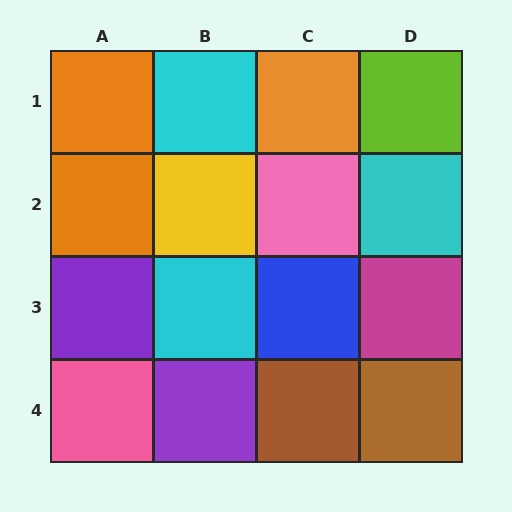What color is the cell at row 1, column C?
Orange.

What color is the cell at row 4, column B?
Purple.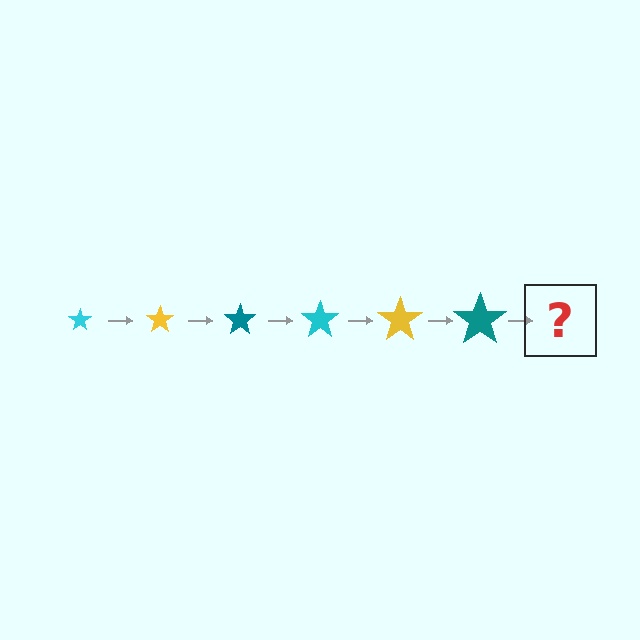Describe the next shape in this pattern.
It should be a cyan star, larger than the previous one.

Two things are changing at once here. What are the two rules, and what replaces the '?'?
The two rules are that the star grows larger each step and the color cycles through cyan, yellow, and teal. The '?' should be a cyan star, larger than the previous one.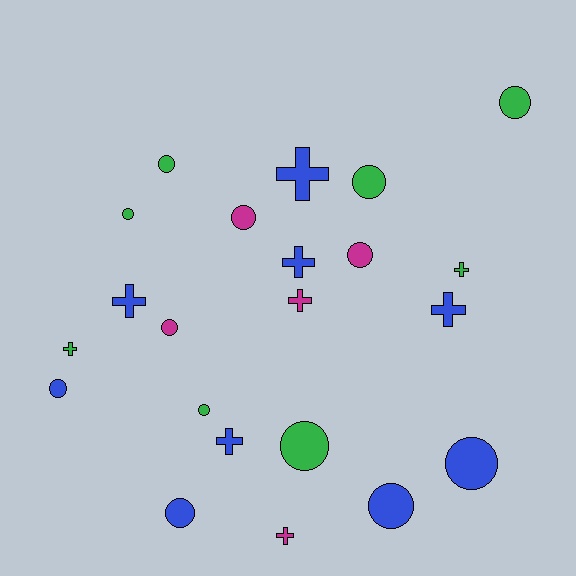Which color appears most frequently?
Blue, with 9 objects.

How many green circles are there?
There are 6 green circles.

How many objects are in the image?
There are 22 objects.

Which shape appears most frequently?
Circle, with 13 objects.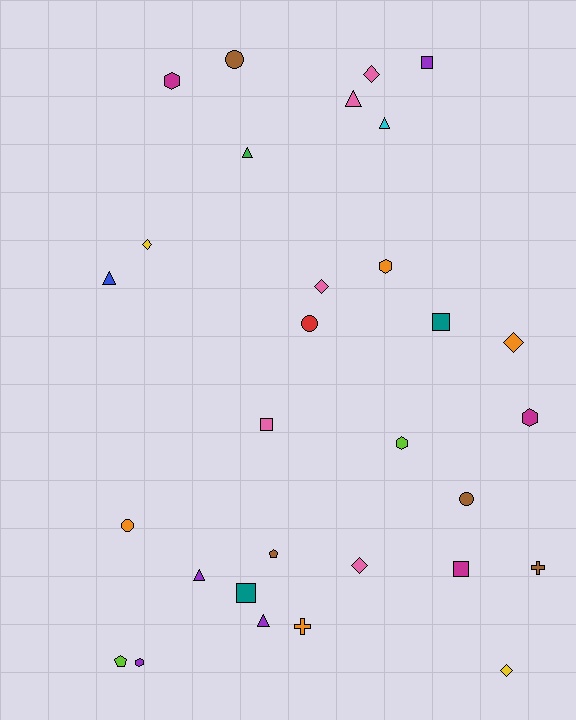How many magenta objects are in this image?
There are 3 magenta objects.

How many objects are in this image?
There are 30 objects.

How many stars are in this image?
There are no stars.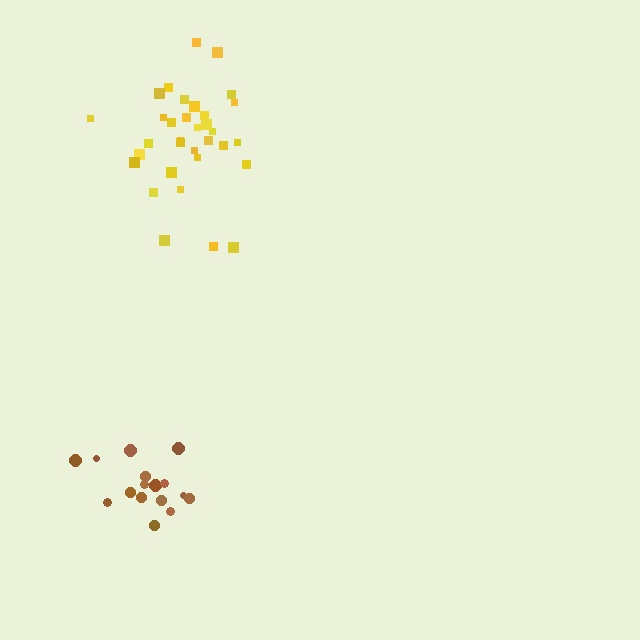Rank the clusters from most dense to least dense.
yellow, brown.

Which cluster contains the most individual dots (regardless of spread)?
Yellow (34).